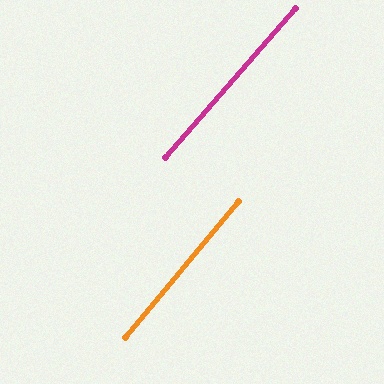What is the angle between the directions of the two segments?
Approximately 1 degree.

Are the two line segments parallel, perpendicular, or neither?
Parallel — their directions differ by only 1.3°.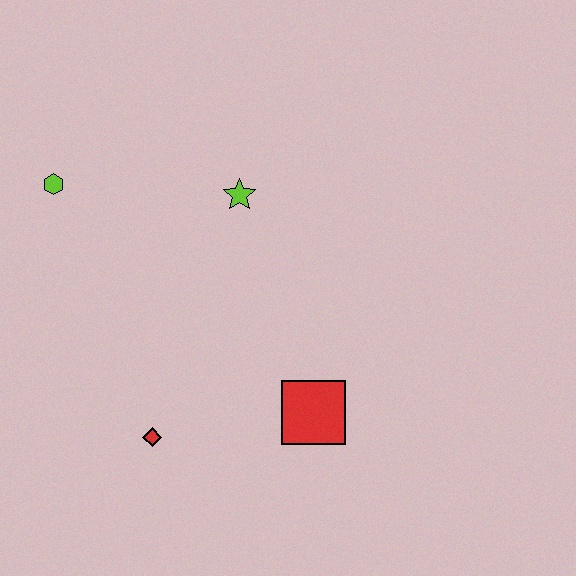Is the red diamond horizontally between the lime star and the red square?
No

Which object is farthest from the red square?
The lime hexagon is farthest from the red square.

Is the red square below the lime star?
Yes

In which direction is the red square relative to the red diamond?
The red square is to the right of the red diamond.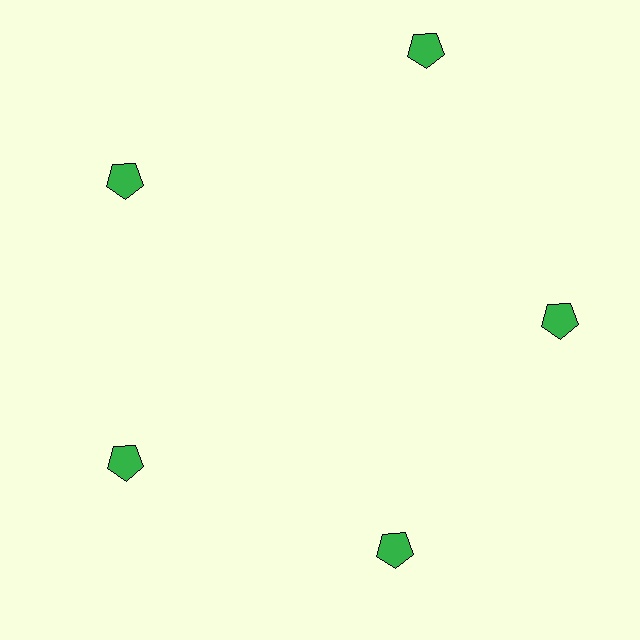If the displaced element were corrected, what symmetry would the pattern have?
It would have 5-fold rotational symmetry — the pattern would map onto itself every 72 degrees.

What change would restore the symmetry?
The symmetry would be restored by moving it inward, back onto the ring so that all 5 pentagons sit at equal angles and equal distance from the center.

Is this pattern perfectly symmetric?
No. The 5 green pentagons are arranged in a ring, but one element near the 1 o'clock position is pushed outward from the center, breaking the 5-fold rotational symmetry.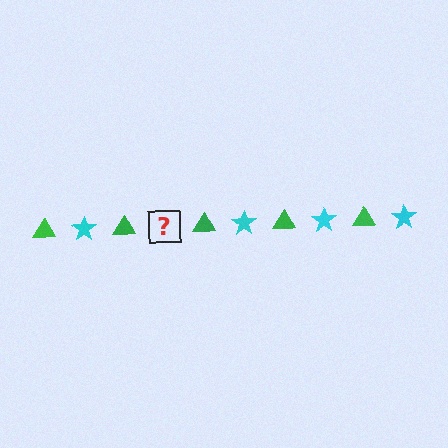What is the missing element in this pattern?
The missing element is a cyan star.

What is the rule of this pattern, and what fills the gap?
The rule is that the pattern alternates between green triangle and cyan star. The gap should be filled with a cyan star.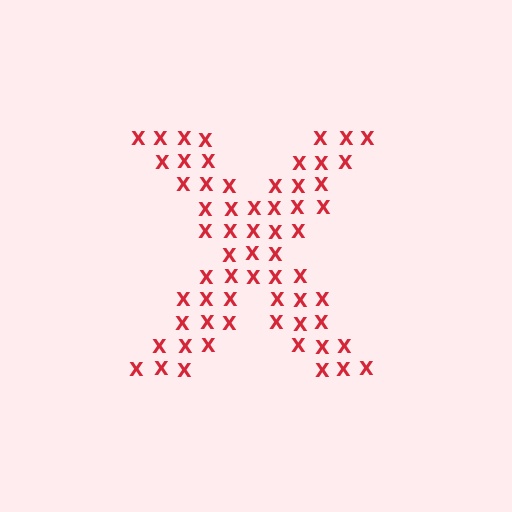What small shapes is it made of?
It is made of small letter X's.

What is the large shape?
The large shape is the letter X.